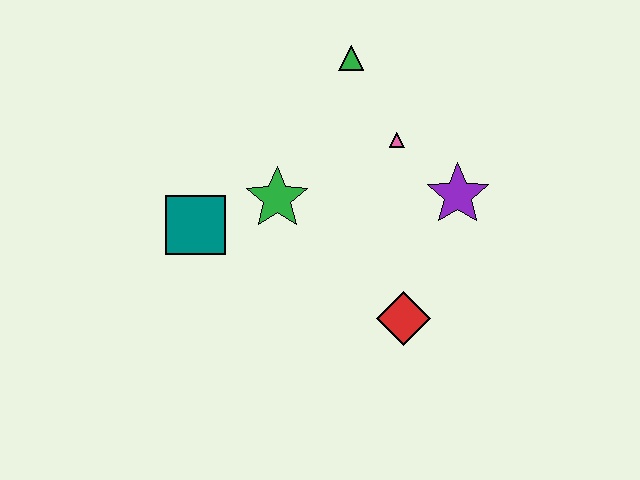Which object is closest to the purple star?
The pink triangle is closest to the purple star.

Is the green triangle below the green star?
No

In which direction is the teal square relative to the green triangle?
The teal square is below the green triangle.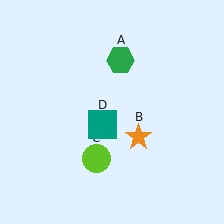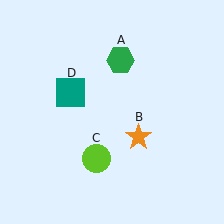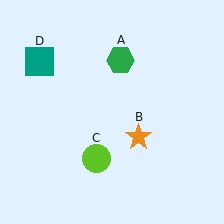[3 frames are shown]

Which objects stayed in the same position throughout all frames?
Green hexagon (object A) and orange star (object B) and lime circle (object C) remained stationary.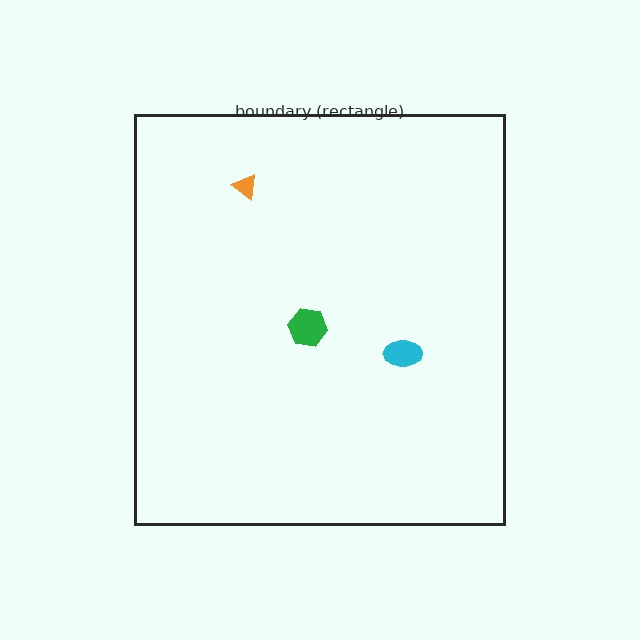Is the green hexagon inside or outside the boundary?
Inside.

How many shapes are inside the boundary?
3 inside, 0 outside.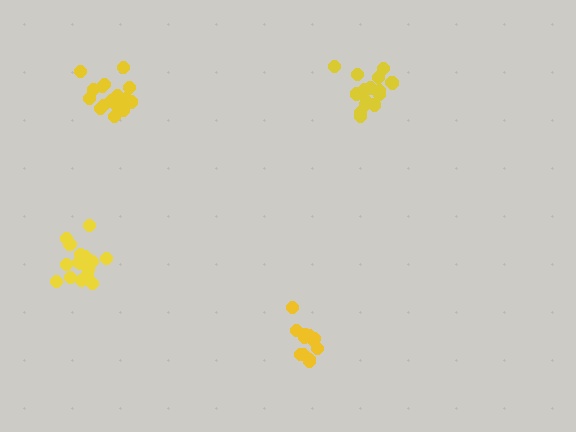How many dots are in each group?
Group 1: 16 dots, Group 2: 17 dots, Group 3: 12 dots, Group 4: 17 dots (62 total).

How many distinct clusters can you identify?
There are 4 distinct clusters.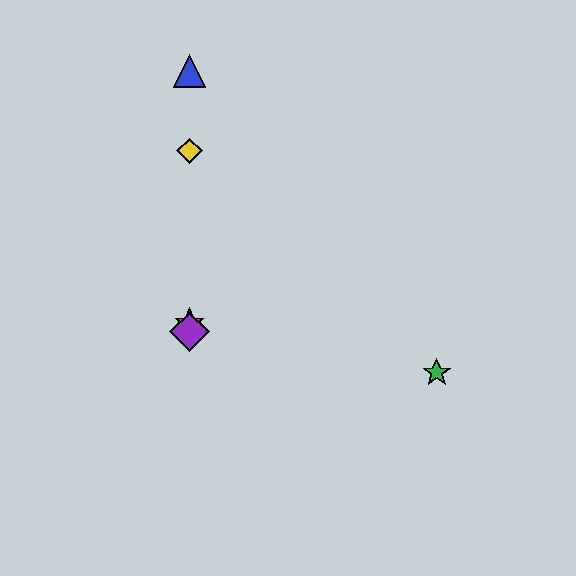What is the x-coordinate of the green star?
The green star is at x≈437.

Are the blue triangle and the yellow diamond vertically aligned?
Yes, both are at x≈190.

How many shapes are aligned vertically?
4 shapes (the red star, the blue triangle, the yellow diamond, the purple diamond) are aligned vertically.